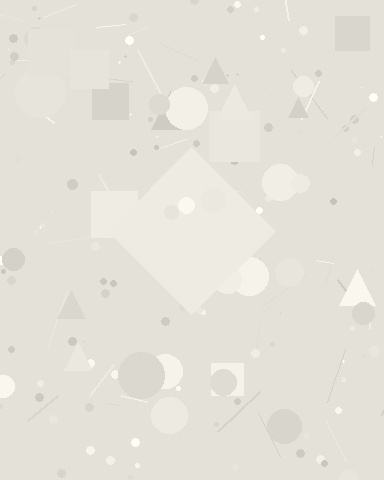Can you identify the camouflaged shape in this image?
The camouflaged shape is a diamond.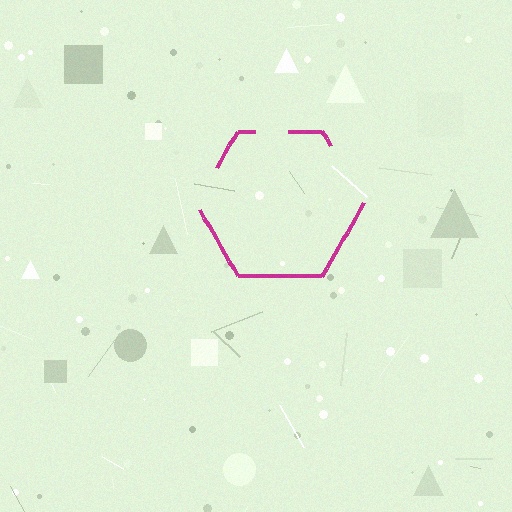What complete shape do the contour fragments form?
The contour fragments form a hexagon.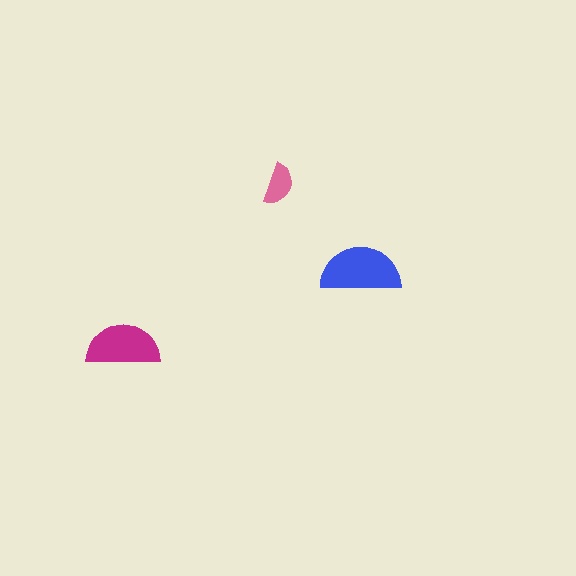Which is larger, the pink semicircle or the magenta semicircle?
The magenta one.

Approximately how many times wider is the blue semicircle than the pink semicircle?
About 2 times wider.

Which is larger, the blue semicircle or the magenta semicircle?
The blue one.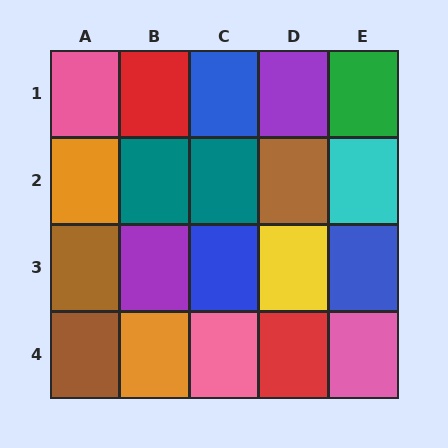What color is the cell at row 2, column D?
Brown.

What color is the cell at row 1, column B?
Red.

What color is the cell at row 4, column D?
Red.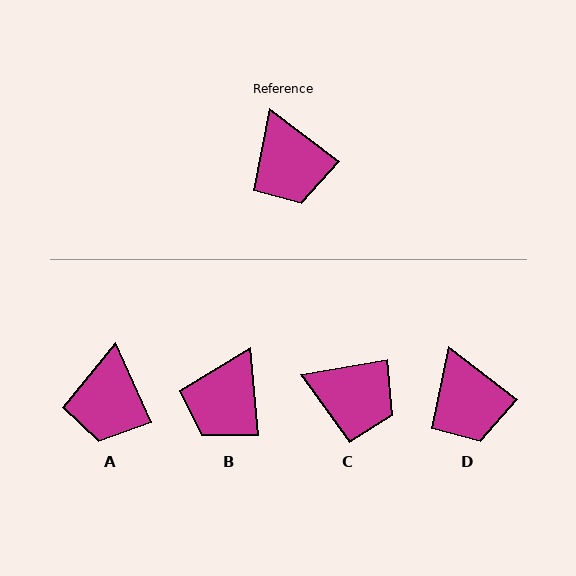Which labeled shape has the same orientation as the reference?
D.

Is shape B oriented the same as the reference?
No, it is off by about 48 degrees.